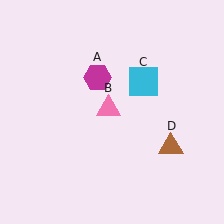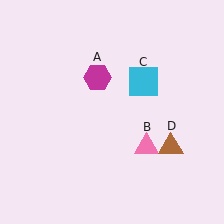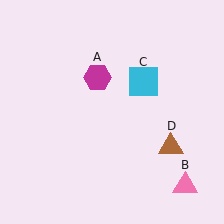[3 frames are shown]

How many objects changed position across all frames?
1 object changed position: pink triangle (object B).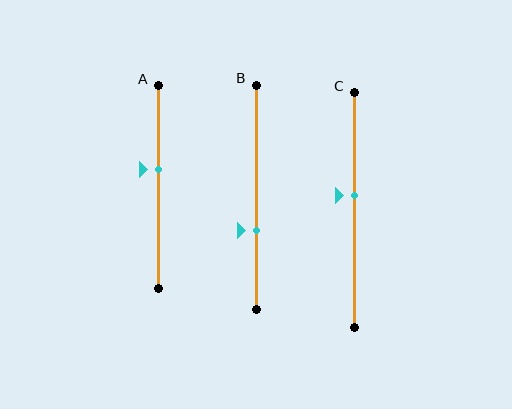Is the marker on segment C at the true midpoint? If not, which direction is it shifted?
No, the marker on segment C is shifted upward by about 6% of the segment length.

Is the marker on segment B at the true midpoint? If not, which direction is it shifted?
No, the marker on segment B is shifted downward by about 15% of the segment length.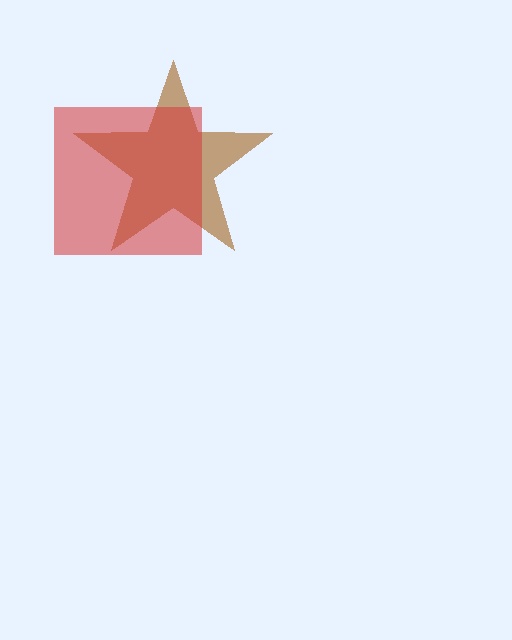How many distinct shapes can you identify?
There are 2 distinct shapes: a brown star, a red square.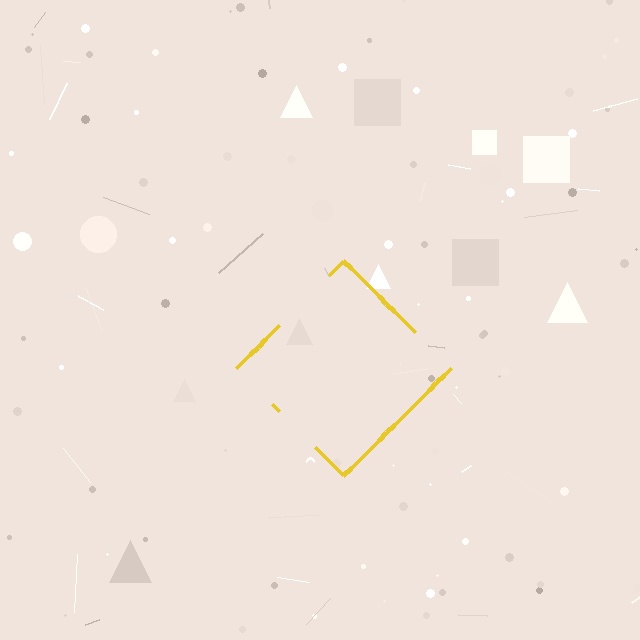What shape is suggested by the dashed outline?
The dashed outline suggests a diamond.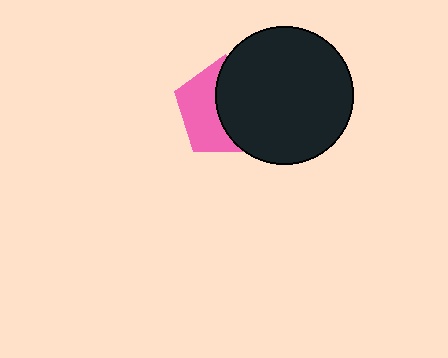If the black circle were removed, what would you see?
You would see the complete pink pentagon.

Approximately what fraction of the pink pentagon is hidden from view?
Roughly 55% of the pink pentagon is hidden behind the black circle.